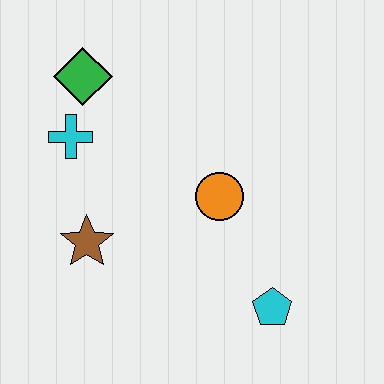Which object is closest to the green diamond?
The cyan cross is closest to the green diamond.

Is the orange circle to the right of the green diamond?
Yes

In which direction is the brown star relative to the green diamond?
The brown star is below the green diamond.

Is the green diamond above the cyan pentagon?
Yes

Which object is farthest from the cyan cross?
The cyan pentagon is farthest from the cyan cross.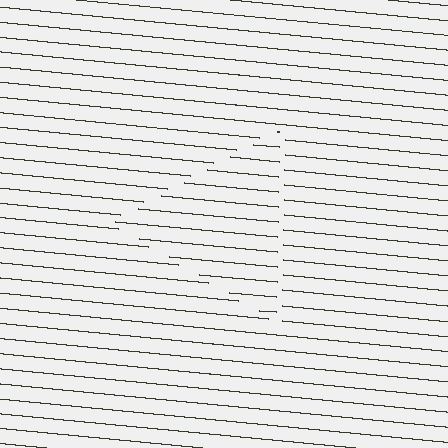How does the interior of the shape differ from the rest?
The interior of the shape contains the same grating, shifted by half a period — the contour is defined by the phase discontinuity where line-ends from the inner and outer gratings abut.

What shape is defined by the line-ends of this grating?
An illusory triangle. The interior of the shape contains the same grating, shifted by half a period — the contour is defined by the phase discontinuity where line-ends from the inner and outer gratings abut.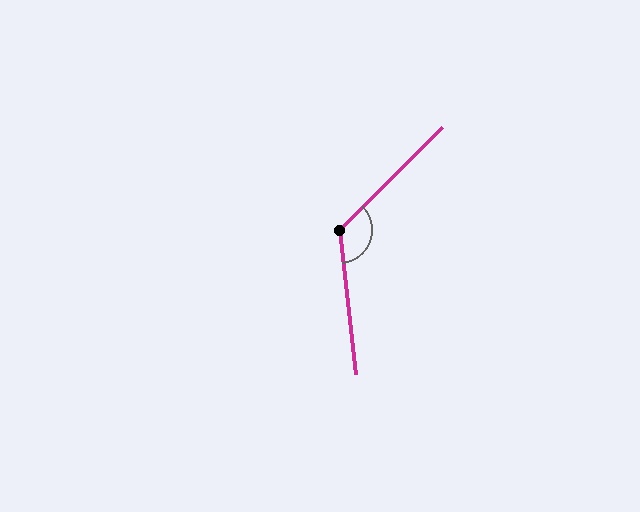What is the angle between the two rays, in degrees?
Approximately 129 degrees.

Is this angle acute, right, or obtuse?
It is obtuse.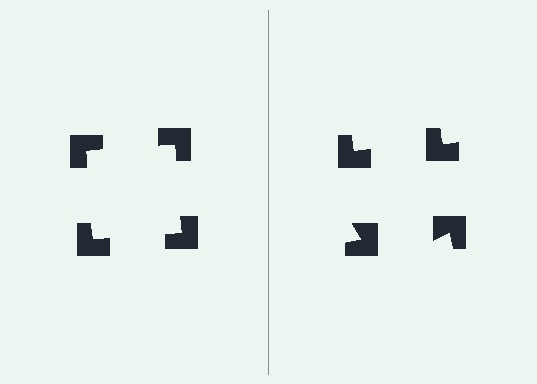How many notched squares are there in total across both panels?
8 — 4 on each side.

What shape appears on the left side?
An illusory square.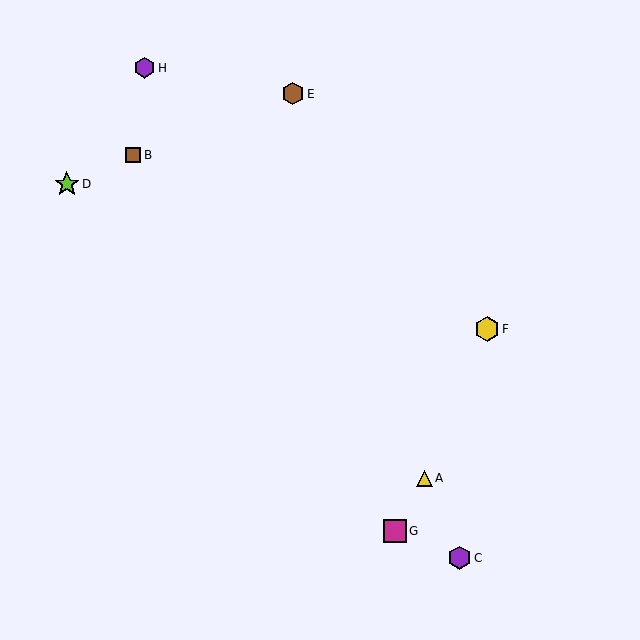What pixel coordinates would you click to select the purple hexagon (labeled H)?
Click at (145, 68) to select the purple hexagon H.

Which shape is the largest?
The yellow hexagon (labeled F) is the largest.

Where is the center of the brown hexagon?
The center of the brown hexagon is at (293, 94).